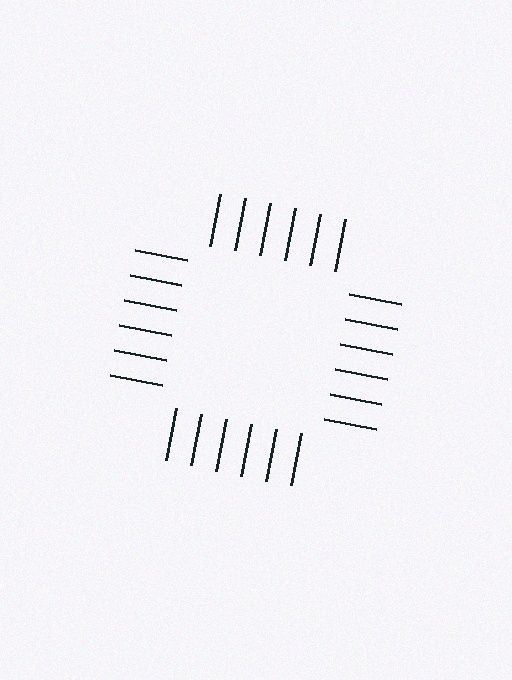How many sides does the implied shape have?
4 sides — the line-ends trace a square.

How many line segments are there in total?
24 — 6 along each of the 4 edges.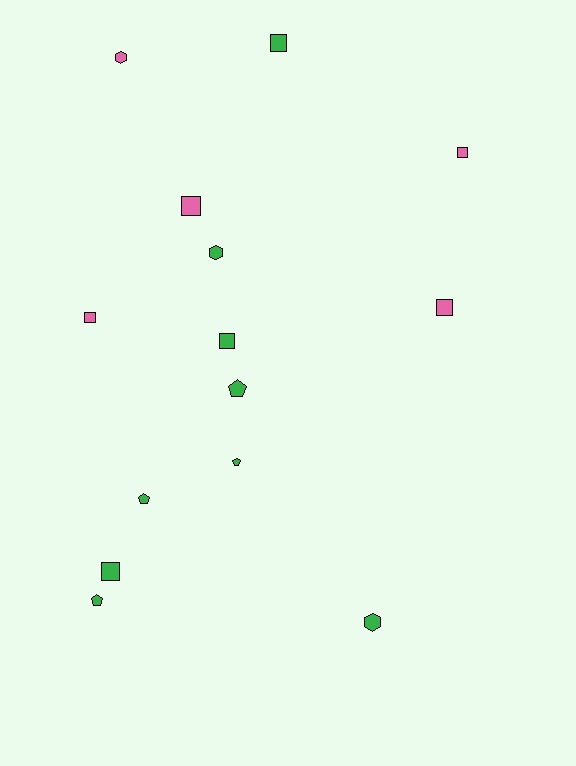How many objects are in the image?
There are 14 objects.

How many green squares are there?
There are 3 green squares.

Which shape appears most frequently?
Square, with 7 objects.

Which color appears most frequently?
Green, with 9 objects.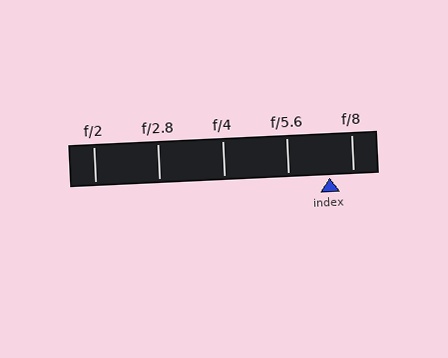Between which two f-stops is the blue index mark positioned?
The index mark is between f/5.6 and f/8.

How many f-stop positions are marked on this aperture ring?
There are 5 f-stop positions marked.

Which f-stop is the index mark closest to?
The index mark is closest to f/8.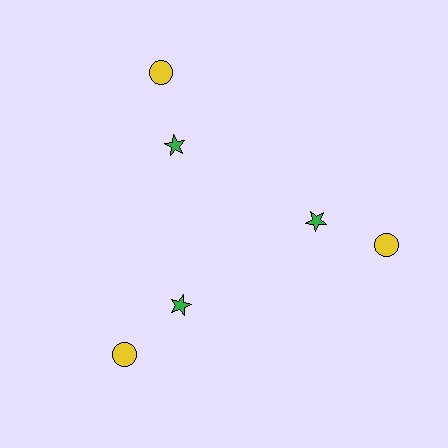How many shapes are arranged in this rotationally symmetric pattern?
There are 6 shapes, arranged in 3 groups of 2.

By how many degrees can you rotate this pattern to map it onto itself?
The pattern maps onto itself every 120 degrees of rotation.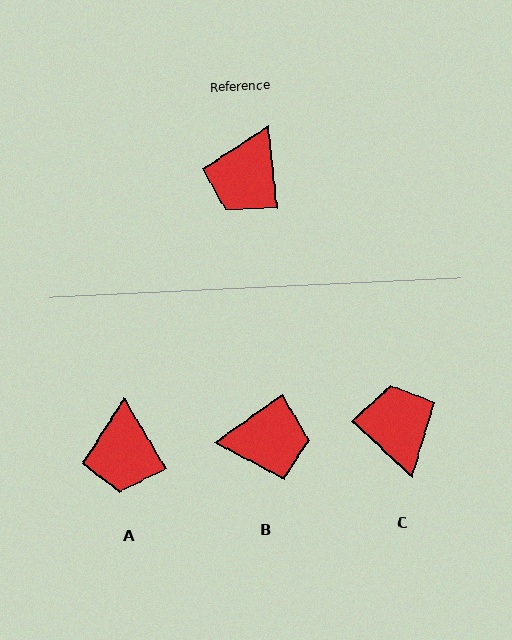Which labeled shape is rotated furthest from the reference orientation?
C, about 140 degrees away.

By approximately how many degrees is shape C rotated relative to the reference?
Approximately 140 degrees clockwise.